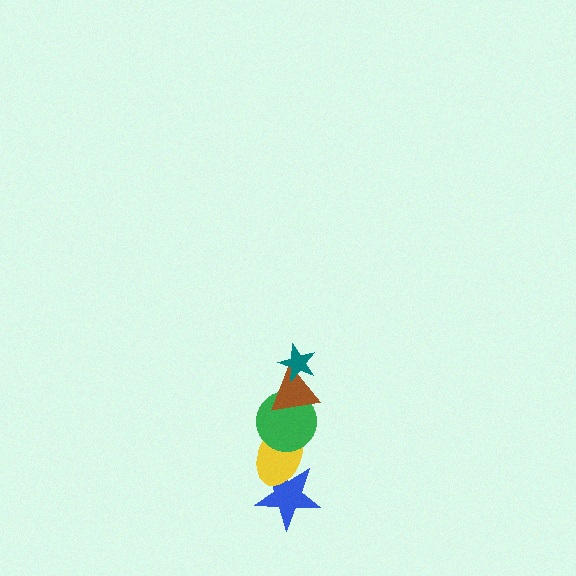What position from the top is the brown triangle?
The brown triangle is 2nd from the top.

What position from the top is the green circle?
The green circle is 3rd from the top.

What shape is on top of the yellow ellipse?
The green circle is on top of the yellow ellipse.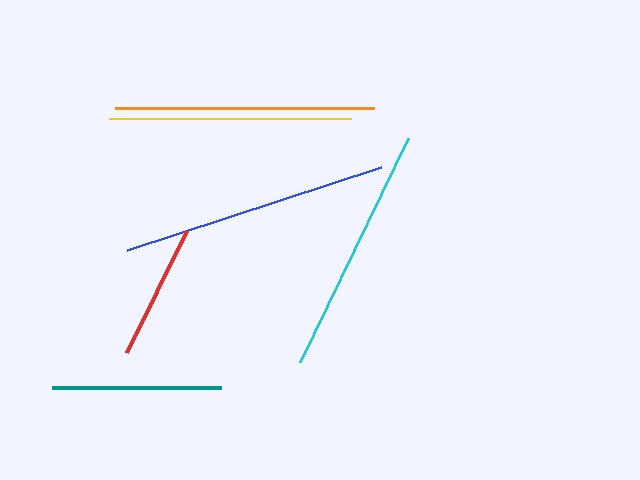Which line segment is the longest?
The blue line is the longest at approximately 267 pixels.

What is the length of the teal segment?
The teal segment is approximately 169 pixels long.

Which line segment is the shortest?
The red line is the shortest at approximately 136 pixels.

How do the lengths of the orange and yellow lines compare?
The orange and yellow lines are approximately the same length.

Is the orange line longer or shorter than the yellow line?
The orange line is longer than the yellow line.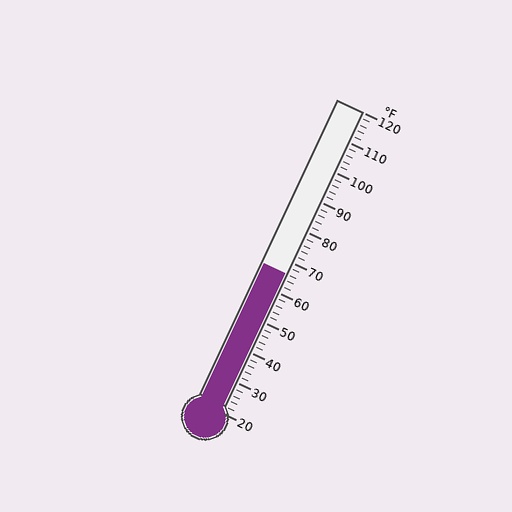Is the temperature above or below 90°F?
The temperature is below 90°F.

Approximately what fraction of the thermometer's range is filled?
The thermometer is filled to approximately 45% of its range.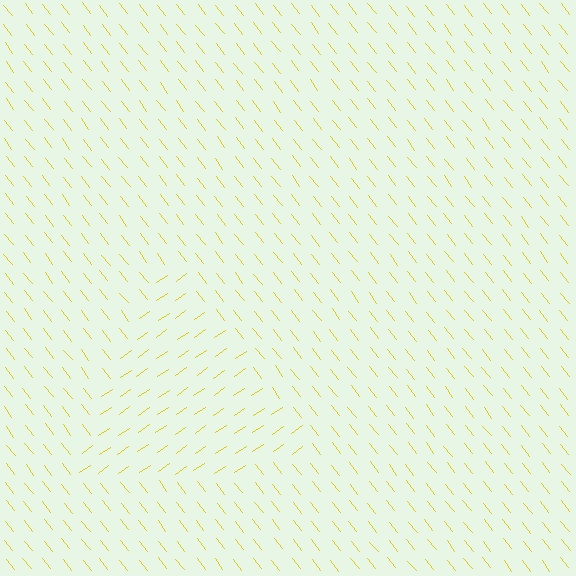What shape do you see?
I see a triangle.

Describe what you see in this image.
The image is filled with small yellow line segments. A triangle region in the image has lines oriented differently from the surrounding lines, creating a visible texture boundary.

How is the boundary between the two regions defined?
The boundary is defined purely by a change in line orientation (approximately 87 degrees difference). All lines are the same color and thickness.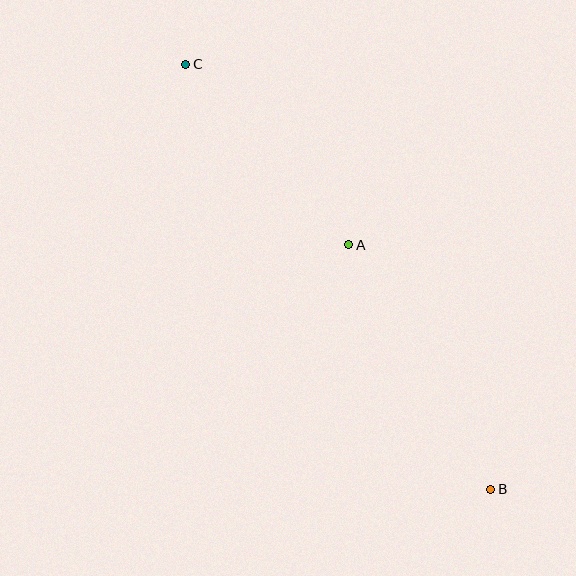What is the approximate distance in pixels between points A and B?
The distance between A and B is approximately 283 pixels.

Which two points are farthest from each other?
Points B and C are farthest from each other.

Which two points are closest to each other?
Points A and C are closest to each other.